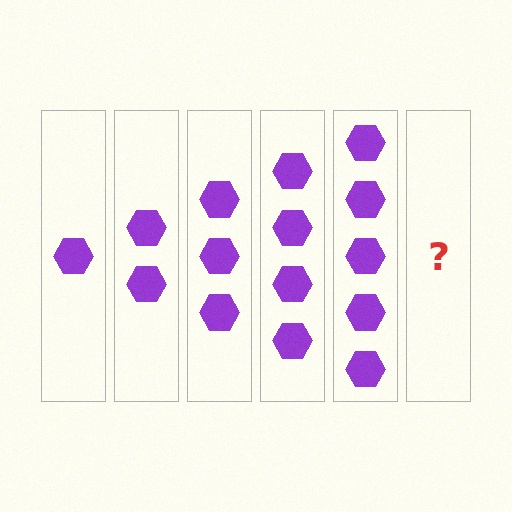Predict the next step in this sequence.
The next step is 6 hexagons.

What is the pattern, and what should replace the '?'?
The pattern is that each step adds one more hexagon. The '?' should be 6 hexagons.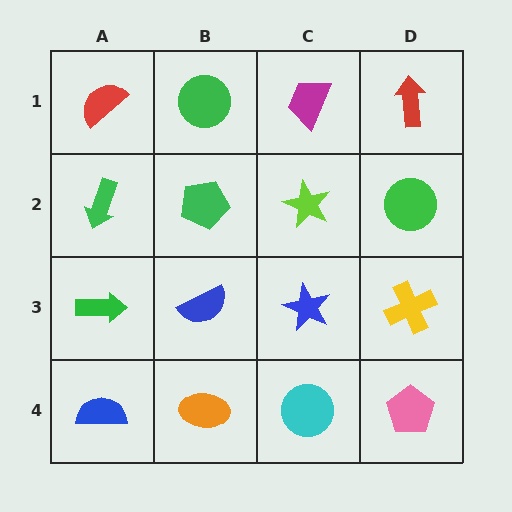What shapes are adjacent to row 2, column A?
A red semicircle (row 1, column A), a green arrow (row 3, column A), a green pentagon (row 2, column B).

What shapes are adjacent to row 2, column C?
A magenta trapezoid (row 1, column C), a blue star (row 3, column C), a green pentagon (row 2, column B), a green circle (row 2, column D).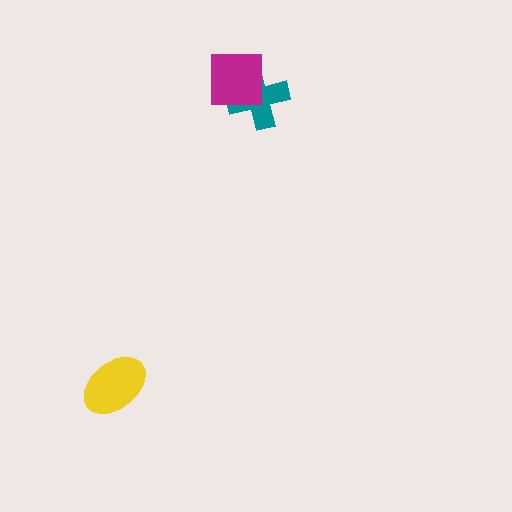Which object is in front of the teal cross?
The magenta square is in front of the teal cross.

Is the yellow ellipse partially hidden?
No, no other shape covers it.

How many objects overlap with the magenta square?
1 object overlaps with the magenta square.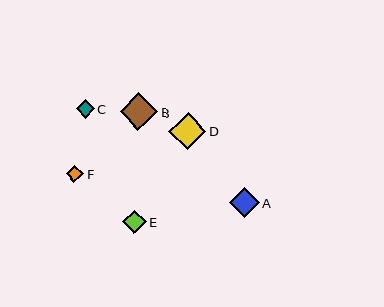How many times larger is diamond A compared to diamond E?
Diamond A is approximately 1.3 times the size of diamond E.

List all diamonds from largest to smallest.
From largest to smallest: B, D, A, E, C, F.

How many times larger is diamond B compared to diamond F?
Diamond B is approximately 2.2 times the size of diamond F.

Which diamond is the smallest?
Diamond F is the smallest with a size of approximately 18 pixels.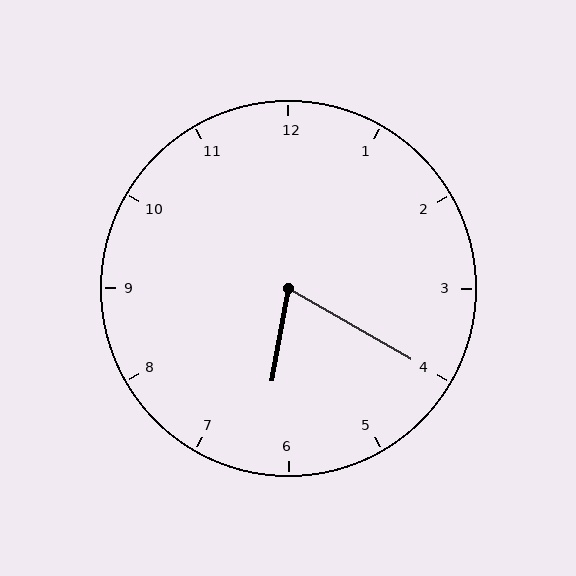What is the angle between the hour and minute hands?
Approximately 70 degrees.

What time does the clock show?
6:20.